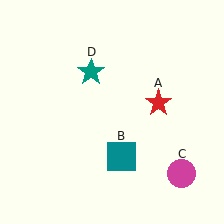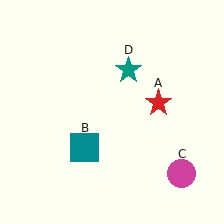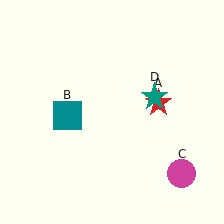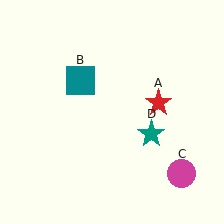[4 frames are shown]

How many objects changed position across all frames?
2 objects changed position: teal square (object B), teal star (object D).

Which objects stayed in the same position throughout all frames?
Red star (object A) and magenta circle (object C) remained stationary.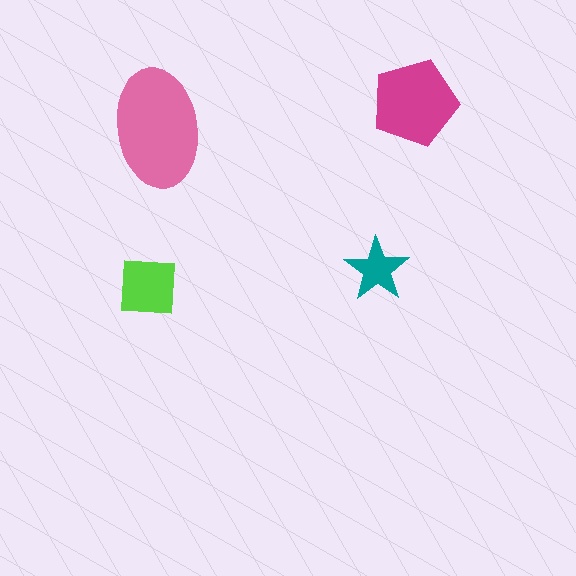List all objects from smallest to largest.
The teal star, the lime square, the magenta pentagon, the pink ellipse.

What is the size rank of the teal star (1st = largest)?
4th.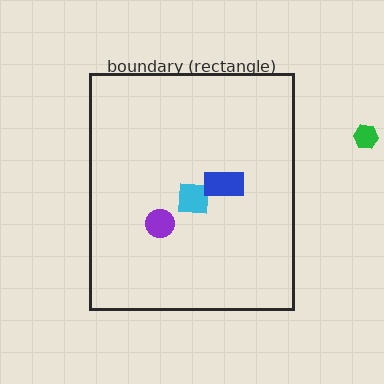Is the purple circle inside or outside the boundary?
Inside.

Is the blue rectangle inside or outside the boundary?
Inside.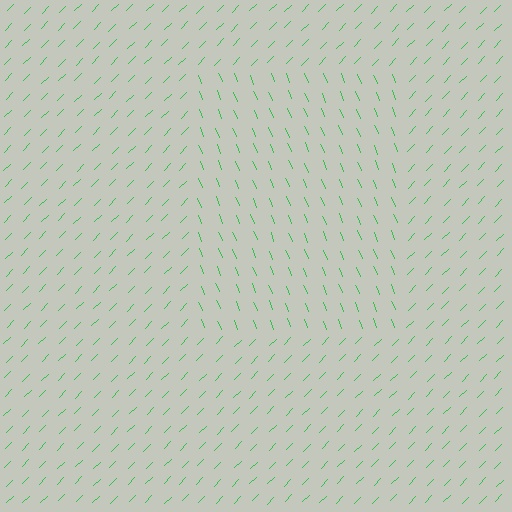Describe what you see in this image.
The image is filled with small green line segments. A rectangle region in the image has lines oriented differently from the surrounding lines, creating a visible texture boundary.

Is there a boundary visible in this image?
Yes, there is a texture boundary formed by a change in line orientation.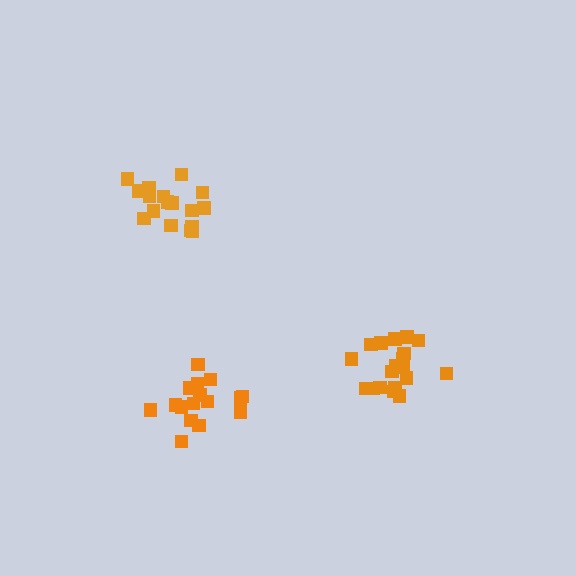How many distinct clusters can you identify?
There are 3 distinct clusters.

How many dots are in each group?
Group 1: 17 dots, Group 2: 20 dots, Group 3: 16 dots (53 total).